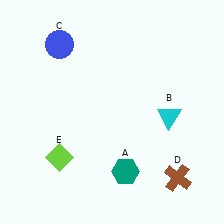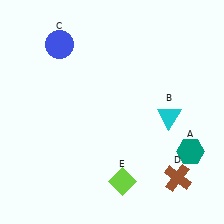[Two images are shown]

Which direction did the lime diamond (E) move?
The lime diamond (E) moved right.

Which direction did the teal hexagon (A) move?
The teal hexagon (A) moved right.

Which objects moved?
The objects that moved are: the teal hexagon (A), the lime diamond (E).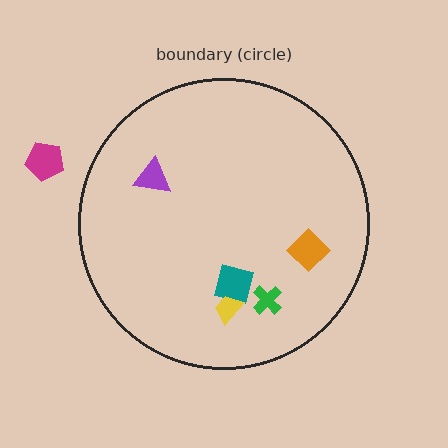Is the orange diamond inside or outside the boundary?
Inside.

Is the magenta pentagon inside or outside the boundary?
Outside.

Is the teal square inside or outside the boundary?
Inside.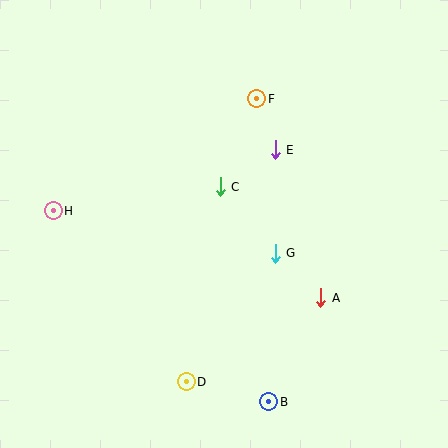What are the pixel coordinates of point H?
Point H is at (53, 211).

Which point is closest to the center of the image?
Point C at (220, 187) is closest to the center.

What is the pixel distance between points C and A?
The distance between C and A is 150 pixels.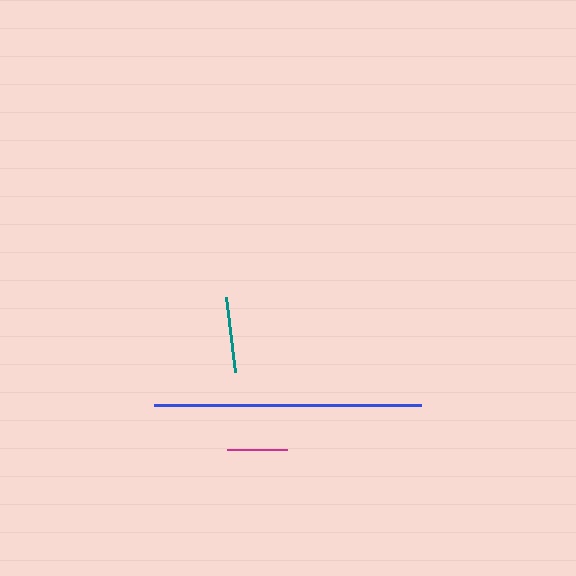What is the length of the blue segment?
The blue segment is approximately 267 pixels long.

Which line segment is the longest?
The blue line is the longest at approximately 267 pixels.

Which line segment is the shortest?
The magenta line is the shortest at approximately 60 pixels.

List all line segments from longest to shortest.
From longest to shortest: blue, teal, magenta.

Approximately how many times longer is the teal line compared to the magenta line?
The teal line is approximately 1.2 times the length of the magenta line.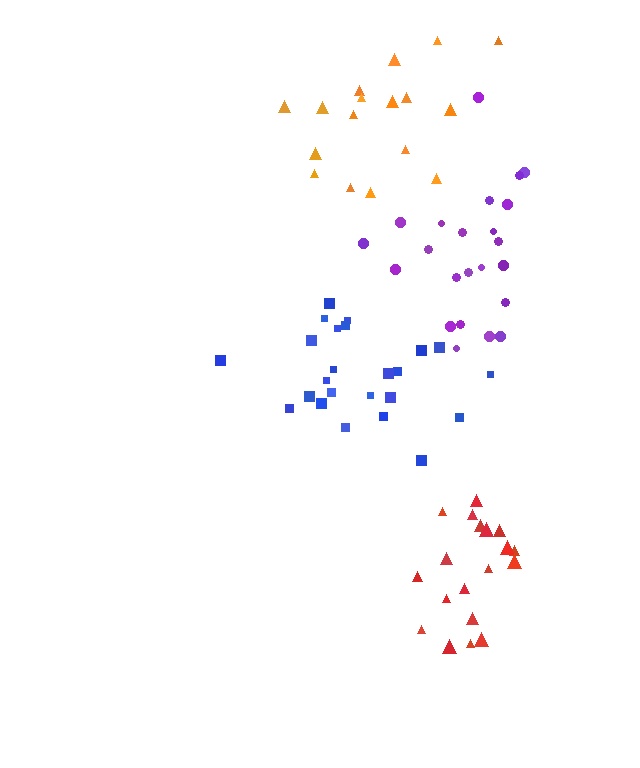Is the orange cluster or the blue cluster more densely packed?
Orange.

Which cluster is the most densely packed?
Purple.